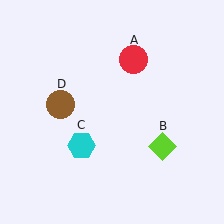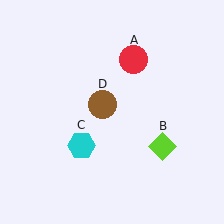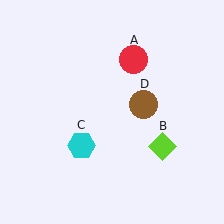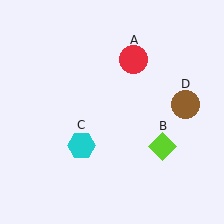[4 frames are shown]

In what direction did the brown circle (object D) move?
The brown circle (object D) moved right.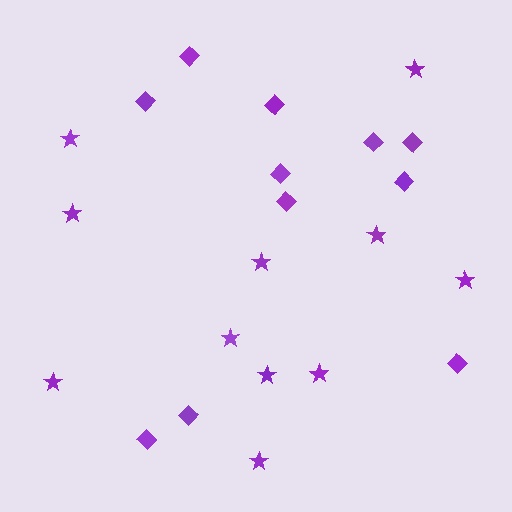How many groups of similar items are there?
There are 2 groups: one group of stars (11) and one group of diamonds (11).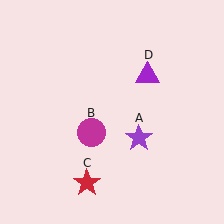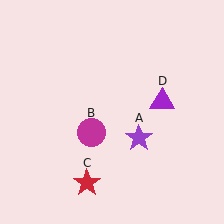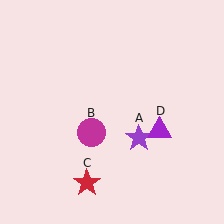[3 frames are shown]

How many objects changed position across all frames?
1 object changed position: purple triangle (object D).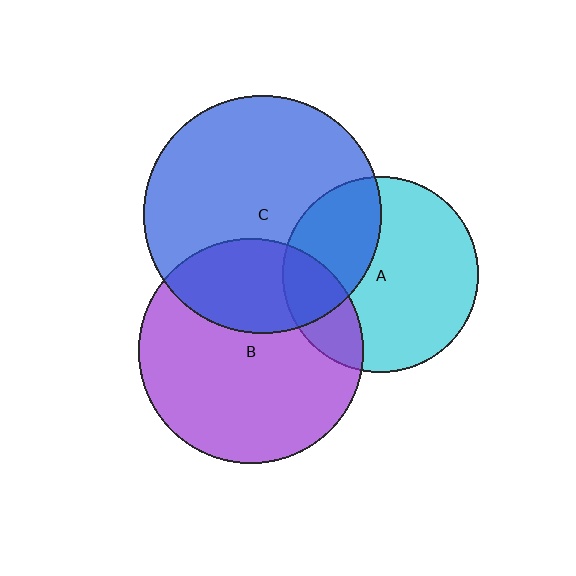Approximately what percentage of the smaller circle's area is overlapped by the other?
Approximately 20%.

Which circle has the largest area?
Circle C (blue).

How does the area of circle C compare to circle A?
Approximately 1.5 times.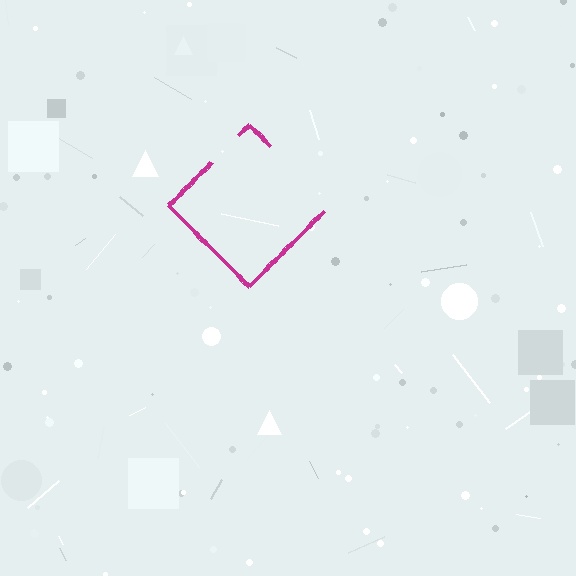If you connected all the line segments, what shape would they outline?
They would outline a diamond.